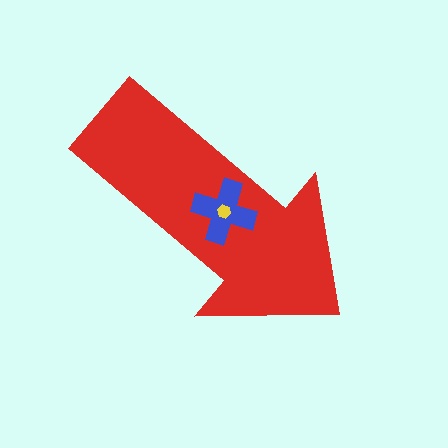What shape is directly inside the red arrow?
The blue cross.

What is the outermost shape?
The red arrow.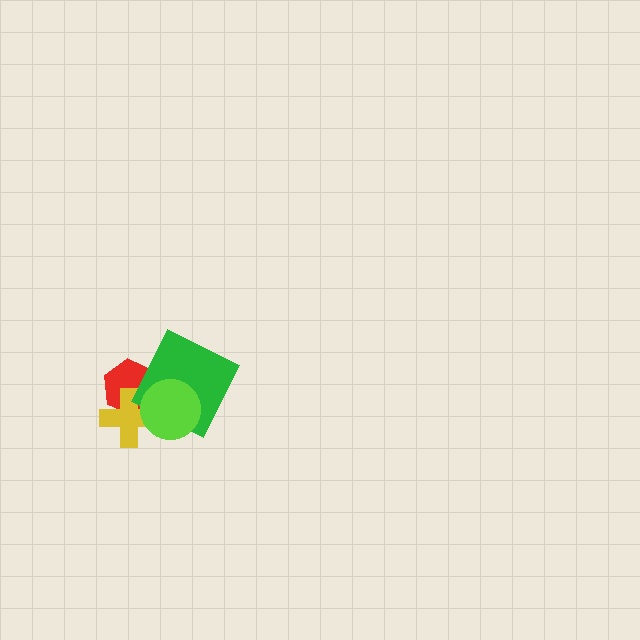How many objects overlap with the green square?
2 objects overlap with the green square.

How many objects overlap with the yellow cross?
2 objects overlap with the yellow cross.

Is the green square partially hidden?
Yes, it is partially covered by another shape.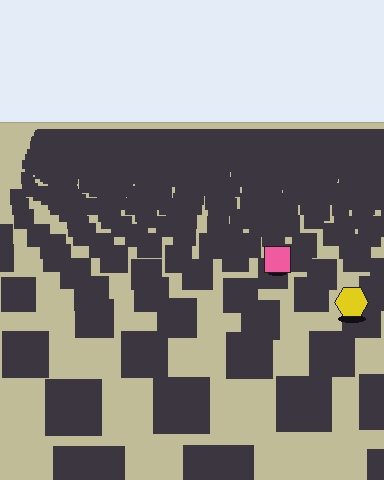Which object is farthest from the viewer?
The pink square is farthest from the viewer. It appears smaller and the ground texture around it is denser.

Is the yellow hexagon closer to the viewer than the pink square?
Yes. The yellow hexagon is closer — you can tell from the texture gradient: the ground texture is coarser near it.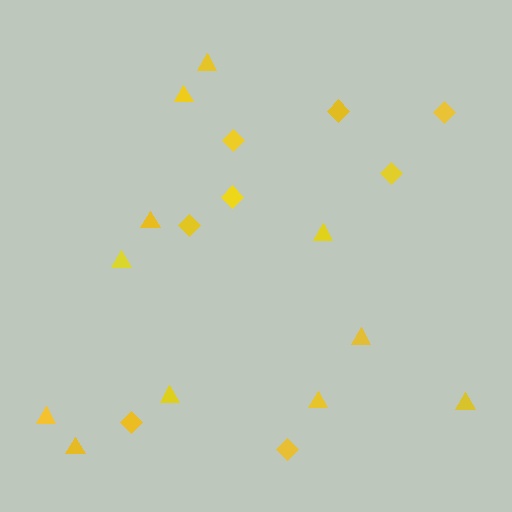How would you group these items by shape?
There are 2 groups: one group of diamonds (8) and one group of triangles (11).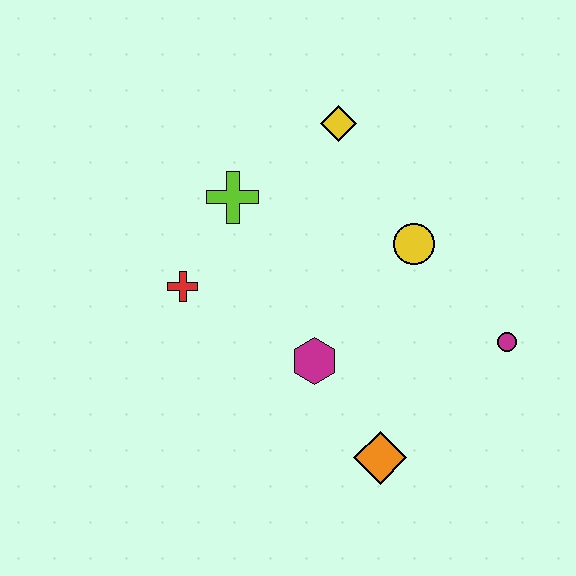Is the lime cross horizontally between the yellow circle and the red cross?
Yes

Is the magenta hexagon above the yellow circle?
No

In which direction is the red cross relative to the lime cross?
The red cross is below the lime cross.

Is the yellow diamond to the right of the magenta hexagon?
Yes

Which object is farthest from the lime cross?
The magenta circle is farthest from the lime cross.